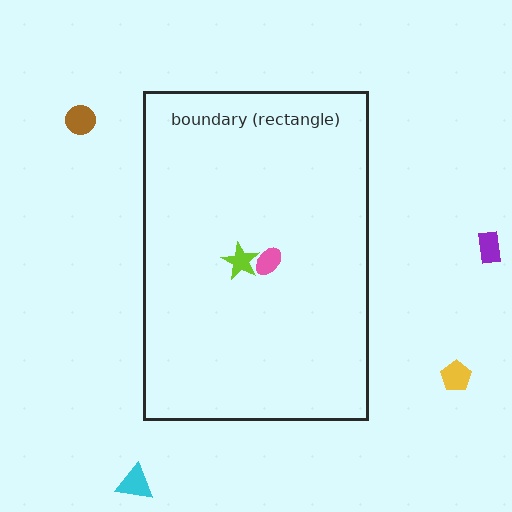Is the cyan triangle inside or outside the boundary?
Outside.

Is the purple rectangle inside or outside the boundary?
Outside.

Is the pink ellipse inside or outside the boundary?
Inside.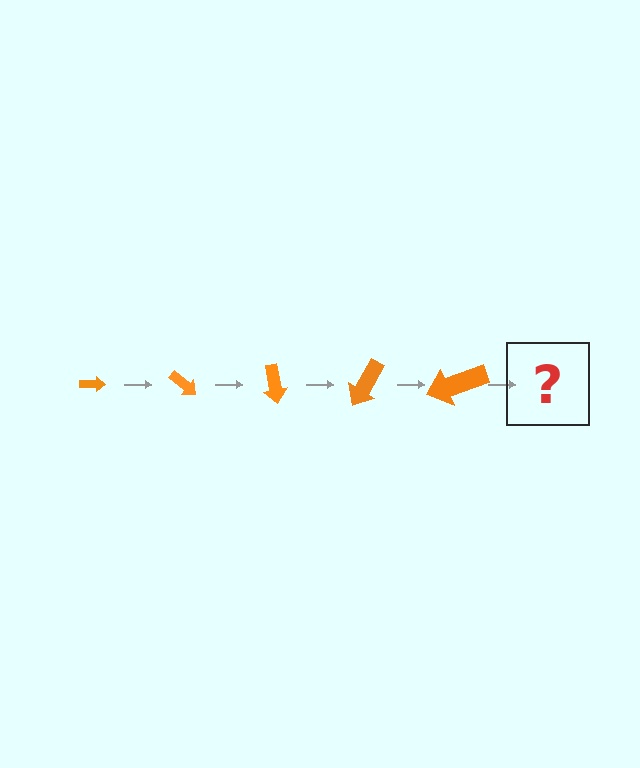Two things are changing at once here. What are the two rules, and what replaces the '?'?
The two rules are that the arrow grows larger each step and it rotates 40 degrees each step. The '?' should be an arrow, larger than the previous one and rotated 200 degrees from the start.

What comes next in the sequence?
The next element should be an arrow, larger than the previous one and rotated 200 degrees from the start.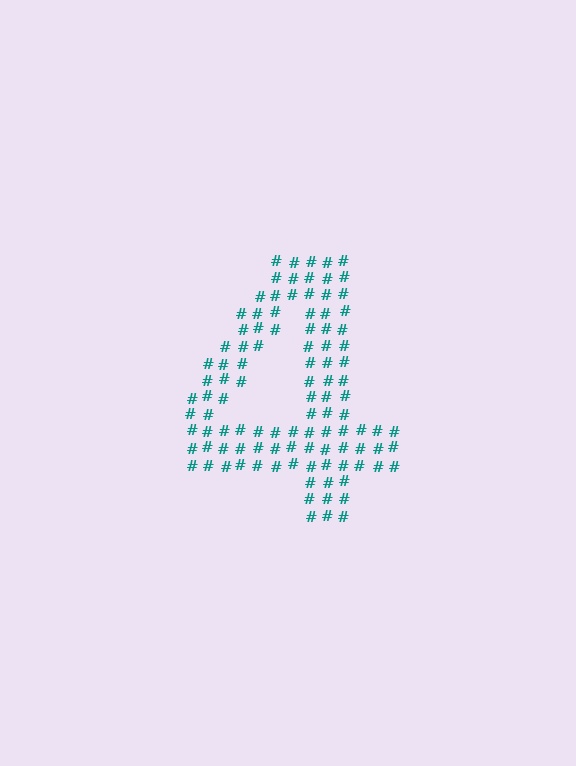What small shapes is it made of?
It is made of small hash symbols.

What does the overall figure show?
The overall figure shows the digit 4.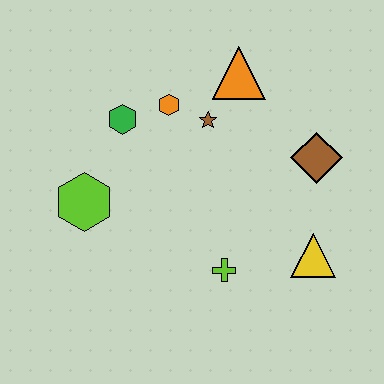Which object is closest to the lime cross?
The yellow triangle is closest to the lime cross.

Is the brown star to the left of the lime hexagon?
No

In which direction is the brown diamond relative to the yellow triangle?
The brown diamond is above the yellow triangle.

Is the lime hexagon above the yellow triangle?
Yes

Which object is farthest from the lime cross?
The orange triangle is farthest from the lime cross.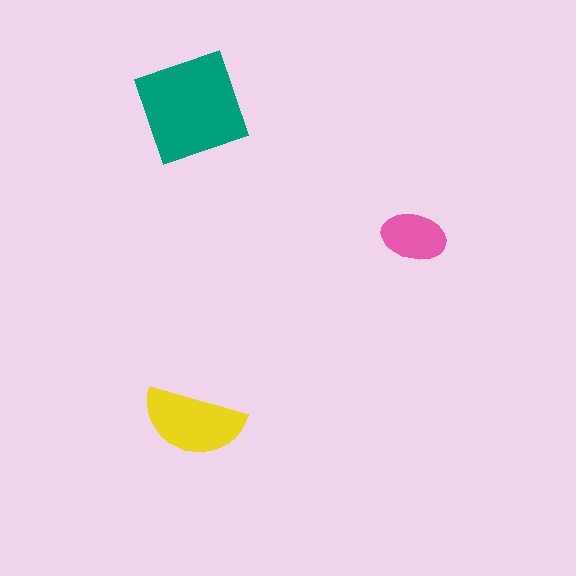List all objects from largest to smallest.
The teal diamond, the yellow semicircle, the pink ellipse.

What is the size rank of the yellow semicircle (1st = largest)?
2nd.